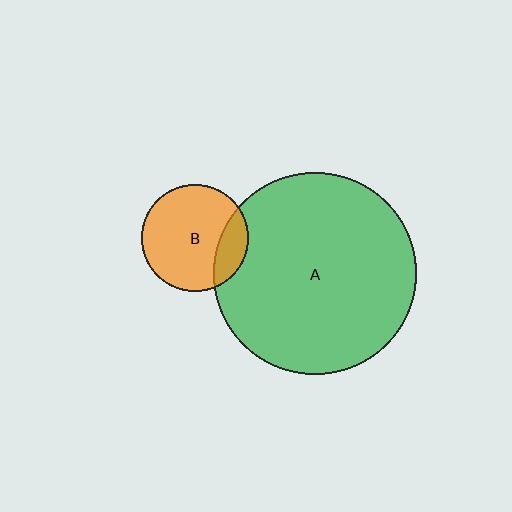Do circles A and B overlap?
Yes.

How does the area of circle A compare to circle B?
Approximately 3.6 times.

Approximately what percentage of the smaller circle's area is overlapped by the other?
Approximately 20%.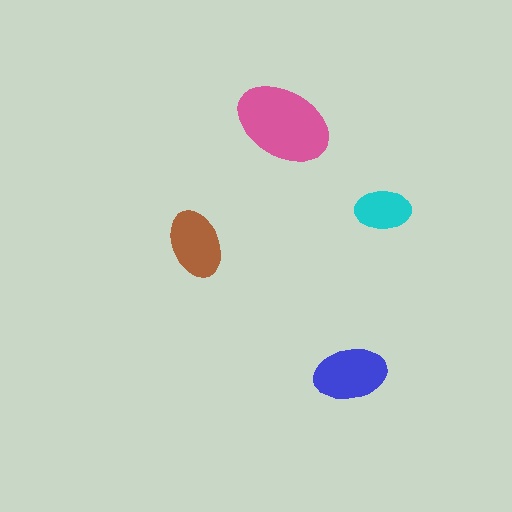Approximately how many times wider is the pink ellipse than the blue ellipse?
About 1.5 times wider.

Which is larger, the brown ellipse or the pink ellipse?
The pink one.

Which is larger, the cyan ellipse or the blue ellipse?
The blue one.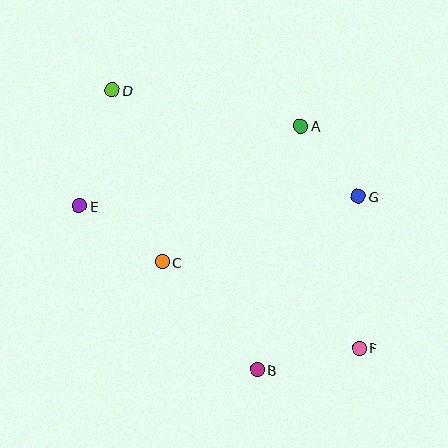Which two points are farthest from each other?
Points D and F are farthest from each other.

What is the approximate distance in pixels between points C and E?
The distance between C and E is approximately 100 pixels.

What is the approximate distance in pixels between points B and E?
The distance between B and E is approximately 242 pixels.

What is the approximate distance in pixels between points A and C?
The distance between A and C is approximately 194 pixels.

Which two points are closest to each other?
Points A and G are closest to each other.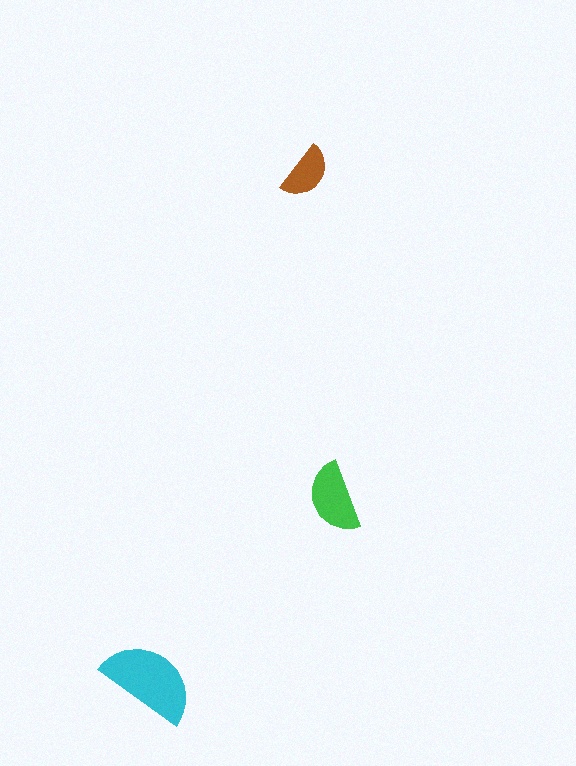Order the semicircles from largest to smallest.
the cyan one, the green one, the brown one.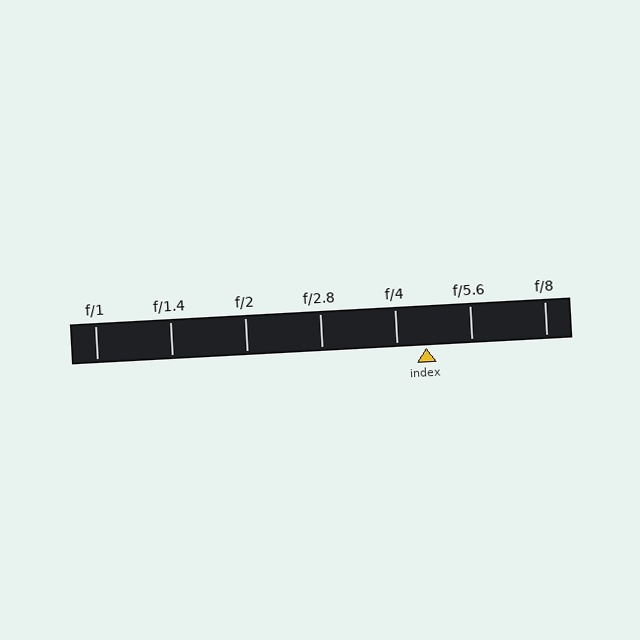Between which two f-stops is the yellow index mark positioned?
The index mark is between f/4 and f/5.6.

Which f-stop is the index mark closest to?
The index mark is closest to f/4.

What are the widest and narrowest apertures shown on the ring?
The widest aperture shown is f/1 and the narrowest is f/8.